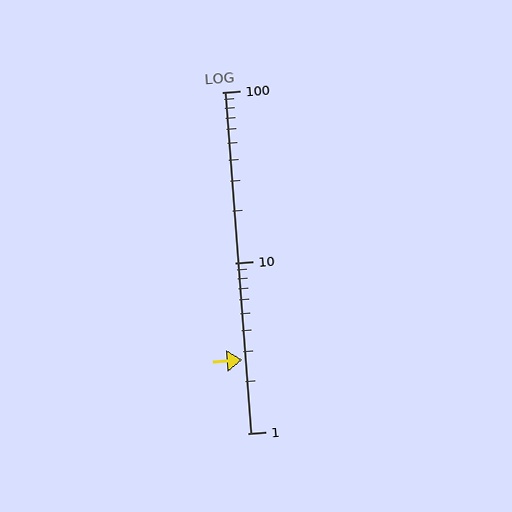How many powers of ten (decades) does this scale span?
The scale spans 2 decades, from 1 to 100.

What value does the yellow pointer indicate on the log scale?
The pointer indicates approximately 2.7.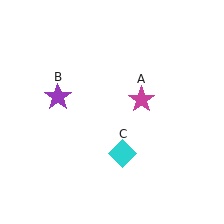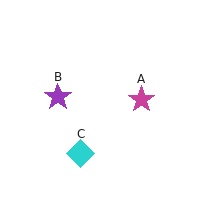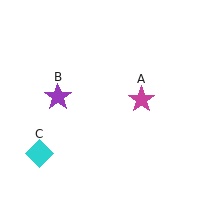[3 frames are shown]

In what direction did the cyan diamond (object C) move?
The cyan diamond (object C) moved left.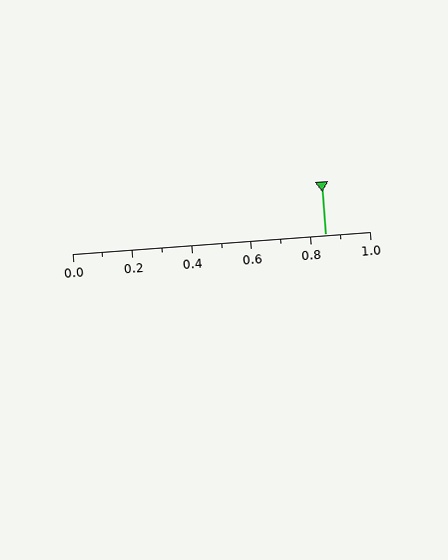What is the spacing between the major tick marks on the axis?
The major ticks are spaced 0.2 apart.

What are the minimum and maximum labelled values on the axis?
The axis runs from 0.0 to 1.0.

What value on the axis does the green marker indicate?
The marker indicates approximately 0.85.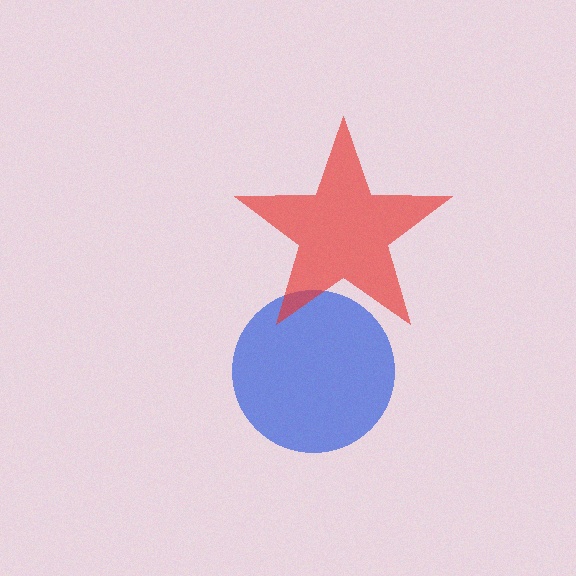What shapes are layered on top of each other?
The layered shapes are: a blue circle, a red star.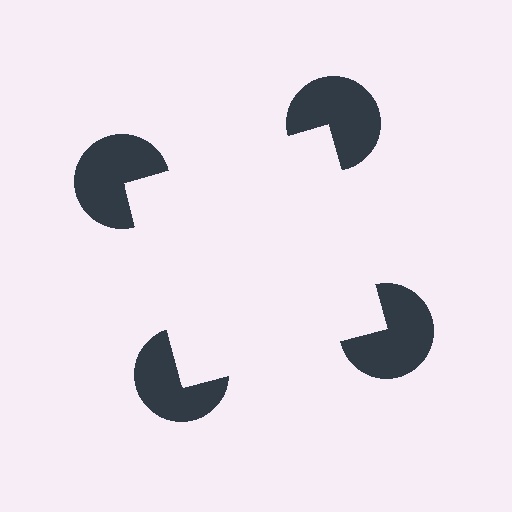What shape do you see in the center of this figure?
An illusory square — its edges are inferred from the aligned wedge cuts in the pac-man discs, not physically drawn.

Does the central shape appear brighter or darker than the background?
It typically appears slightly brighter than the background, even though no actual brightness change is drawn.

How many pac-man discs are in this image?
There are 4 — one at each vertex of the illusory square.